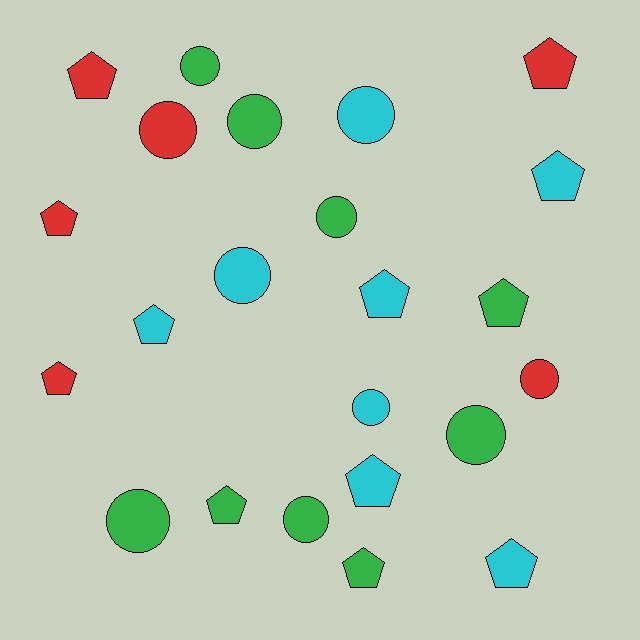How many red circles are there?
There are 2 red circles.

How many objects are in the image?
There are 23 objects.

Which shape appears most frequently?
Pentagon, with 12 objects.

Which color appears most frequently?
Green, with 9 objects.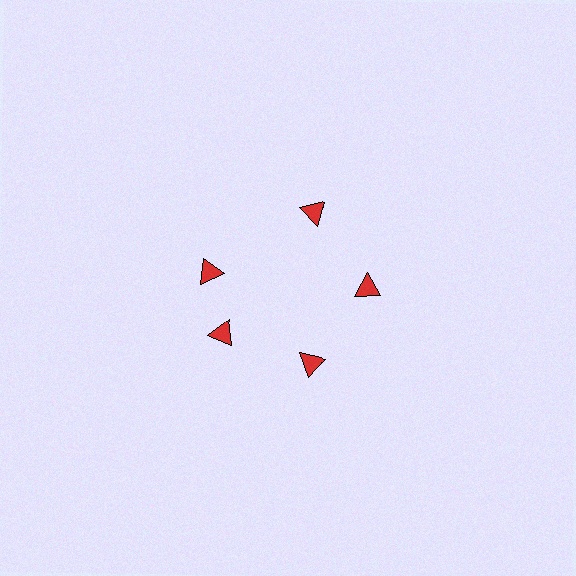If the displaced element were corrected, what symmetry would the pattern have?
It would have 5-fold rotational symmetry — the pattern would map onto itself every 72 degrees.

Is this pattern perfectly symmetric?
No. The 5 red triangles are arranged in a ring, but one element near the 10 o'clock position is rotated out of alignment along the ring, breaking the 5-fold rotational symmetry.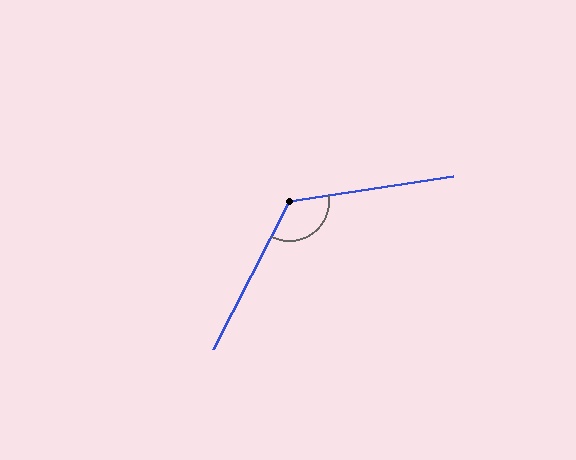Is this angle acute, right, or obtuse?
It is obtuse.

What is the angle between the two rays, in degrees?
Approximately 126 degrees.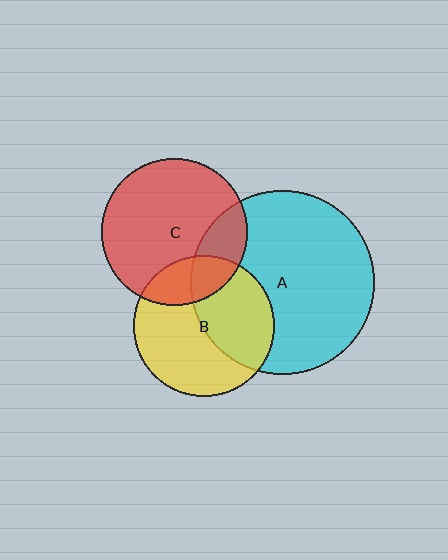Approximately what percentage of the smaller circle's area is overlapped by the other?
Approximately 45%.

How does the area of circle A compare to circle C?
Approximately 1.6 times.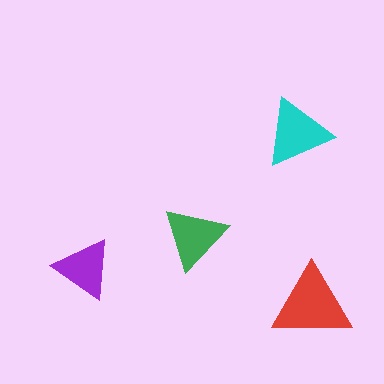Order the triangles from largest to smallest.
the red one, the cyan one, the green one, the purple one.